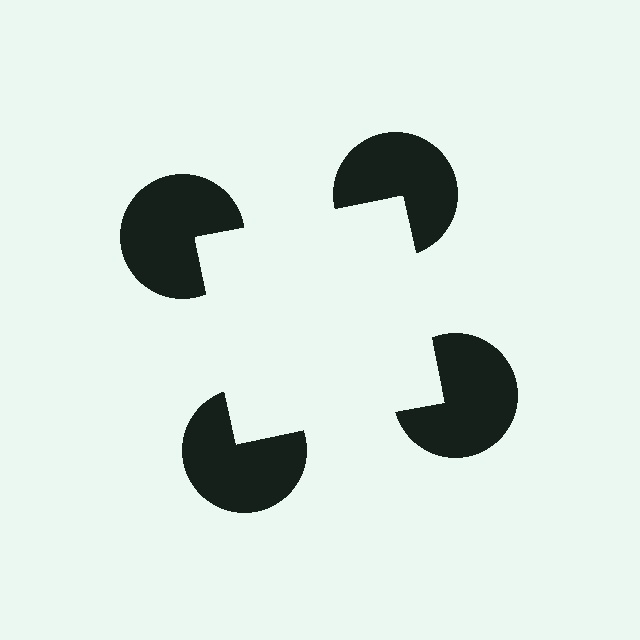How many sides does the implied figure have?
4 sides.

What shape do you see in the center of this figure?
An illusory square — its edges are inferred from the aligned wedge cuts in the pac-man discs, not physically drawn.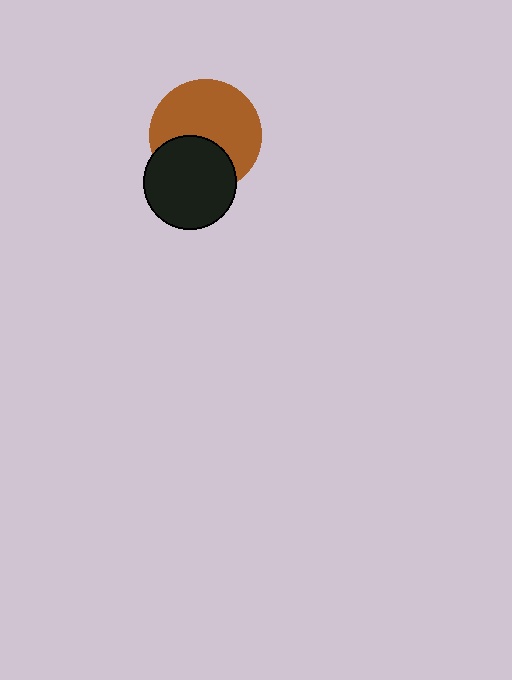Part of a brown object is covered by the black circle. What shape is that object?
It is a circle.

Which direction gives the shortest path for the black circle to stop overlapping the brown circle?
Moving down gives the shortest separation.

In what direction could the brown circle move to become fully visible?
The brown circle could move up. That would shift it out from behind the black circle entirely.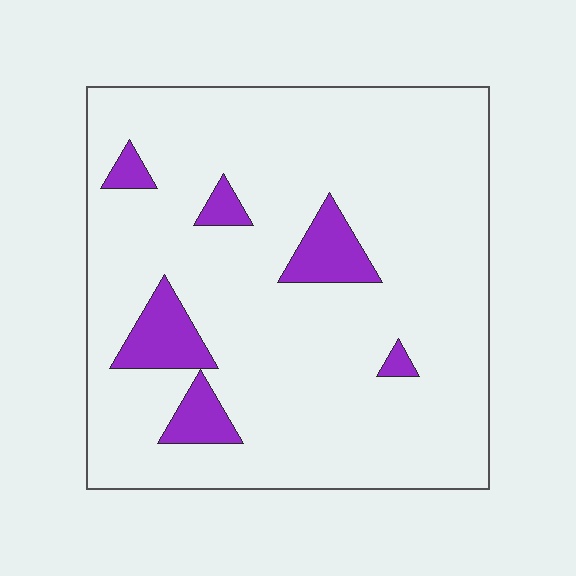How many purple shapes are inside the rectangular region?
6.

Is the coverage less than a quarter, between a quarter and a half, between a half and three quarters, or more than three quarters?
Less than a quarter.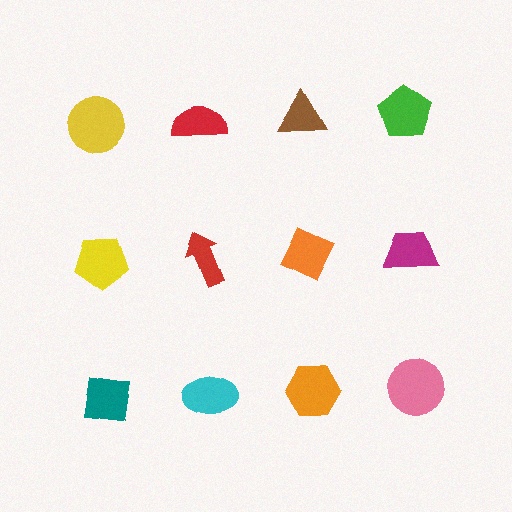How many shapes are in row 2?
4 shapes.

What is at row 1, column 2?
A red semicircle.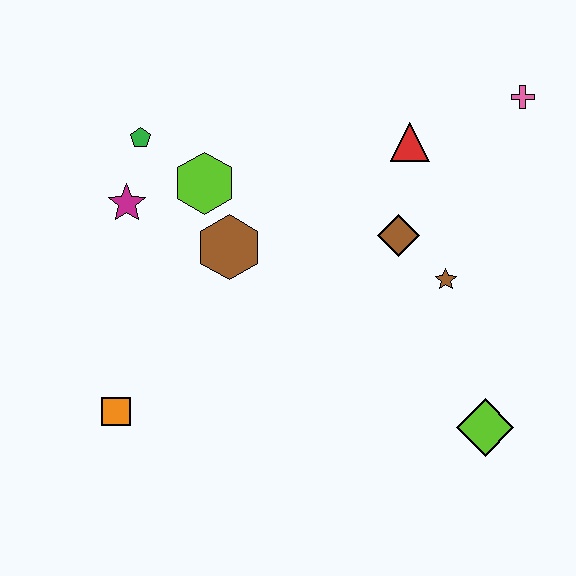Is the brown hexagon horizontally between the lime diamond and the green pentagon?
Yes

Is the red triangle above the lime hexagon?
Yes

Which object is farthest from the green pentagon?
The lime diamond is farthest from the green pentagon.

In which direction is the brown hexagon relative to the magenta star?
The brown hexagon is to the right of the magenta star.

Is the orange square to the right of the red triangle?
No